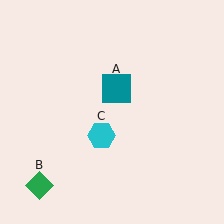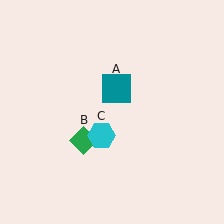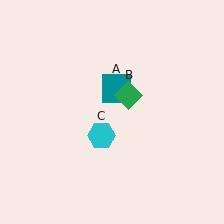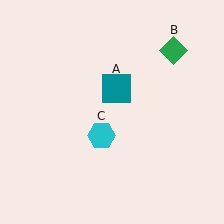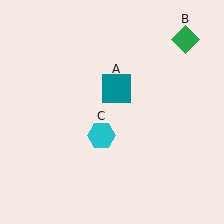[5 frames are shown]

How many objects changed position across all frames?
1 object changed position: green diamond (object B).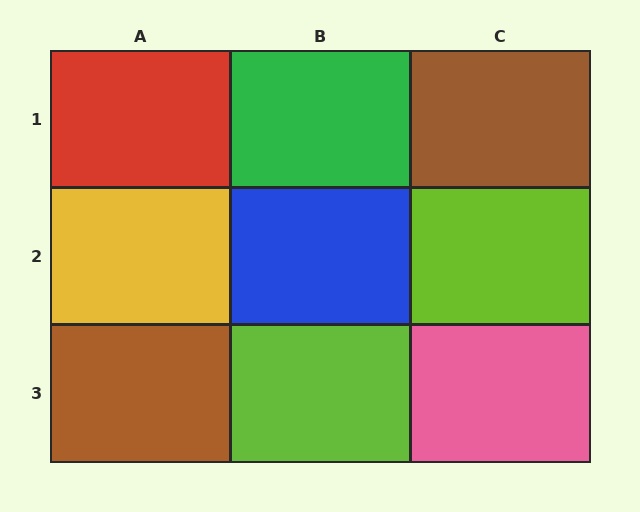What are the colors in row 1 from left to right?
Red, green, brown.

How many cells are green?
1 cell is green.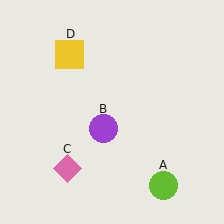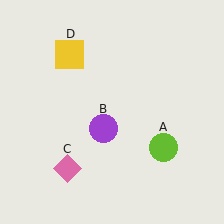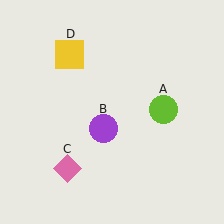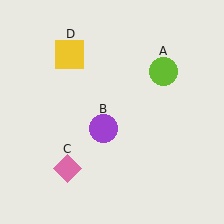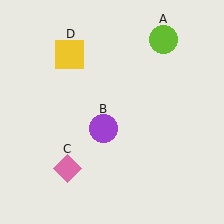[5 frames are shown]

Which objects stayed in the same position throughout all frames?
Purple circle (object B) and pink diamond (object C) and yellow square (object D) remained stationary.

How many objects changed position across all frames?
1 object changed position: lime circle (object A).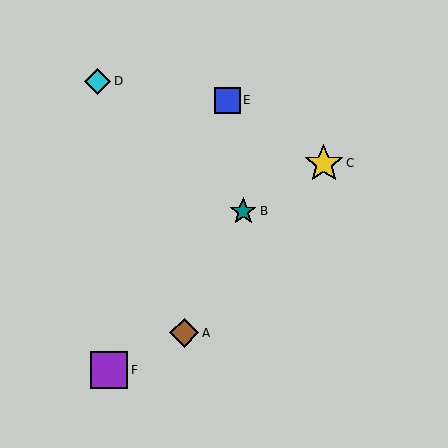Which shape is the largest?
The yellow star (labeled C) is the largest.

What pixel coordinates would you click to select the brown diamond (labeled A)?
Click at (184, 333) to select the brown diamond A.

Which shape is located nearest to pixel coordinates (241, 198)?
The teal star (labeled B) at (243, 211) is nearest to that location.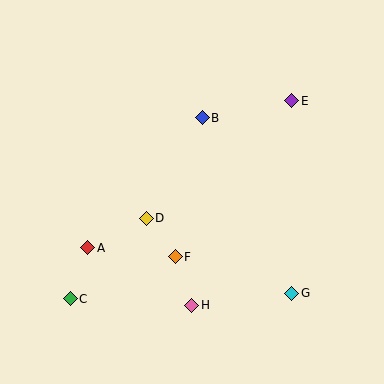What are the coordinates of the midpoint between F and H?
The midpoint between F and H is at (184, 281).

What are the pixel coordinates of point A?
Point A is at (88, 248).